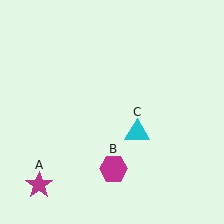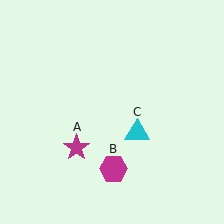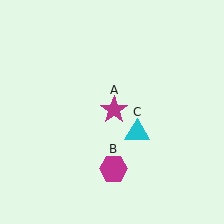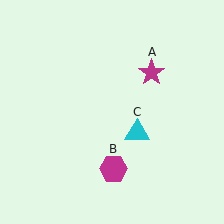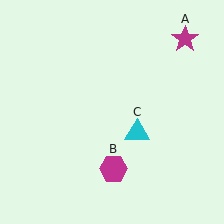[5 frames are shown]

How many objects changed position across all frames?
1 object changed position: magenta star (object A).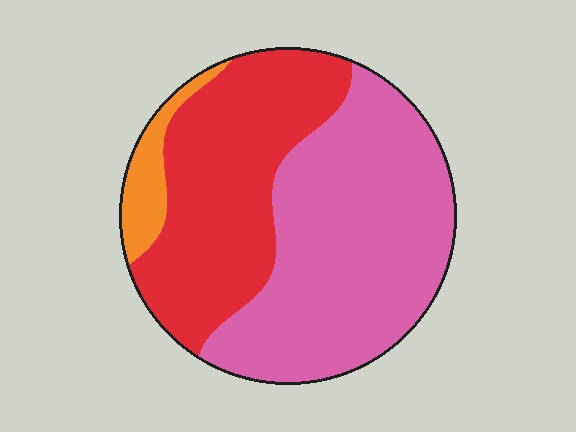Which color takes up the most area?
Pink, at roughly 55%.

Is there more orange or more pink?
Pink.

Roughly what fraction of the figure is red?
Red takes up between a third and a half of the figure.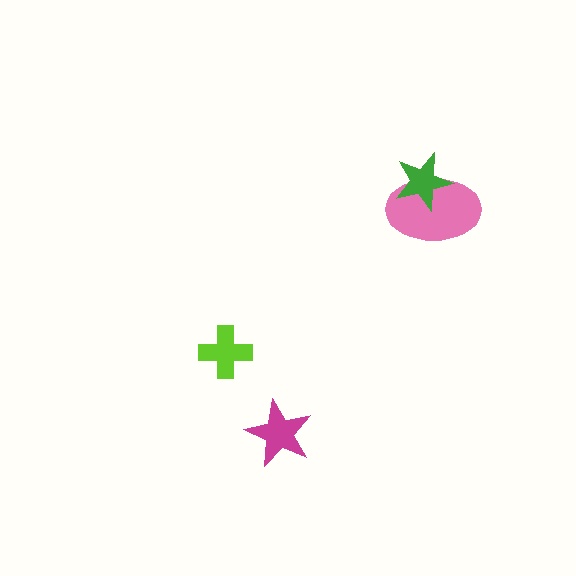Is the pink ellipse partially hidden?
Yes, it is partially covered by another shape.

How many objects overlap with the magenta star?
0 objects overlap with the magenta star.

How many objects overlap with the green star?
1 object overlaps with the green star.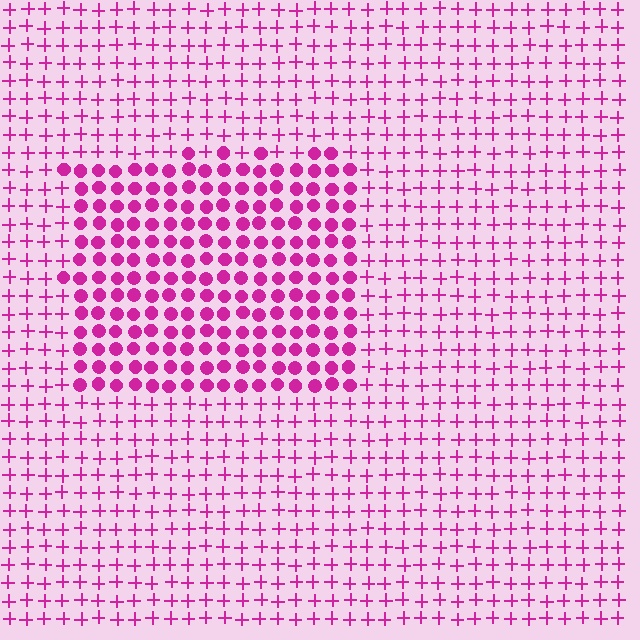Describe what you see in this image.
The image is filled with small magenta elements arranged in a uniform grid. A rectangle-shaped region contains circles, while the surrounding area contains plus signs. The boundary is defined purely by the change in element shape.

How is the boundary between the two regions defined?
The boundary is defined by a change in element shape: circles inside vs. plus signs outside. All elements share the same color and spacing.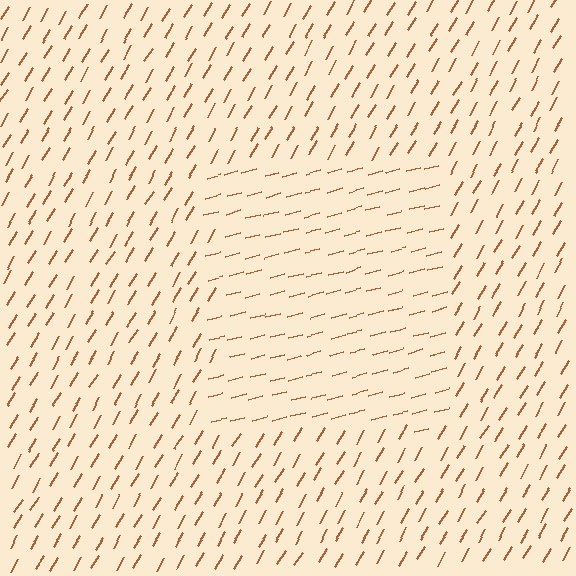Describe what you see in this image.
The image is filled with small brown line segments. A rectangle region in the image has lines oriented differently from the surrounding lines, creating a visible texture boundary.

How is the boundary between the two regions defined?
The boundary is defined purely by a change in line orientation (approximately 45 degrees difference). All lines are the same color and thickness.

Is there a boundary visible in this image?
Yes, there is a texture boundary formed by a change in line orientation.